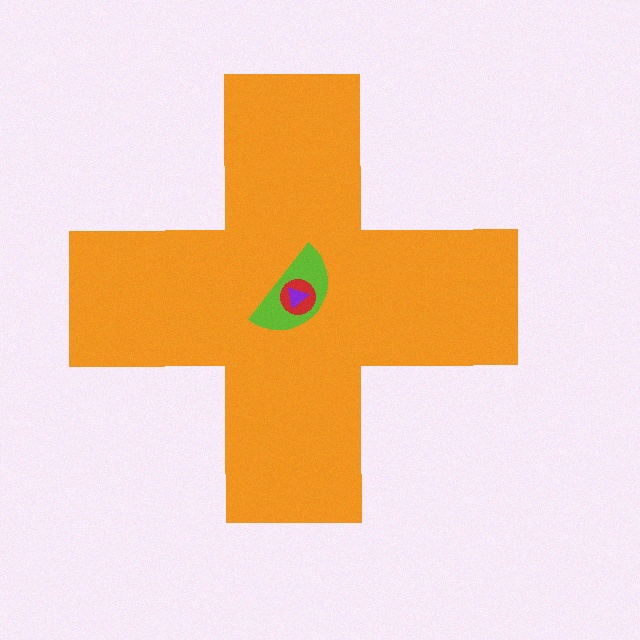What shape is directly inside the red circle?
The purple triangle.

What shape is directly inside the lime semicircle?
The red circle.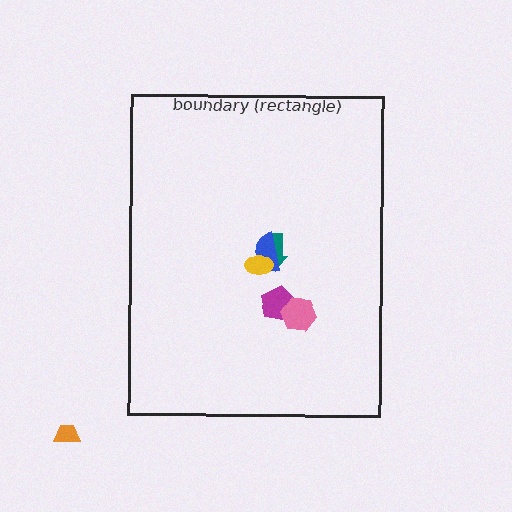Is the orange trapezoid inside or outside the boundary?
Outside.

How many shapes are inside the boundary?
5 inside, 1 outside.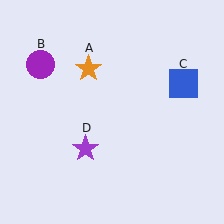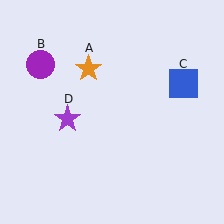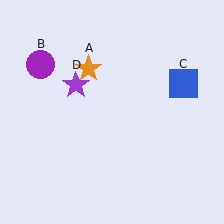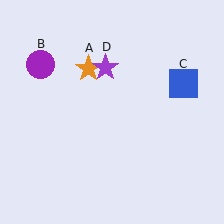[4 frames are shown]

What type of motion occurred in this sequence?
The purple star (object D) rotated clockwise around the center of the scene.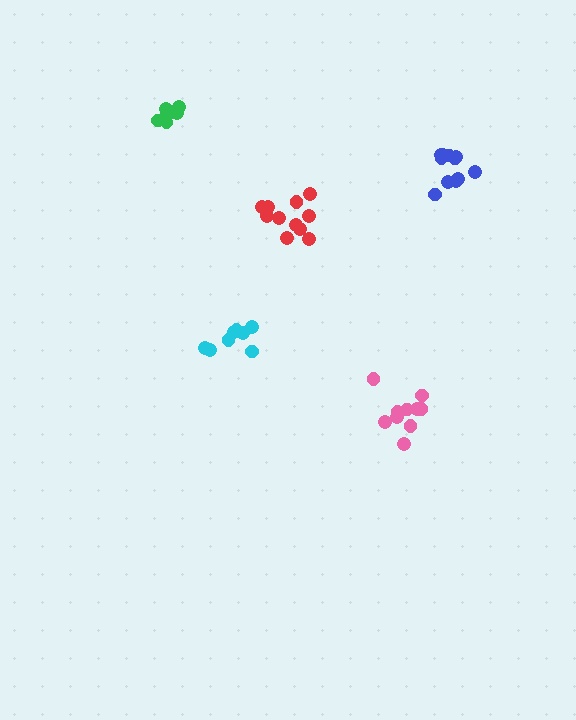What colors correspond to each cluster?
The clusters are colored: blue, cyan, pink, green, red.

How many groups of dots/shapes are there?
There are 5 groups.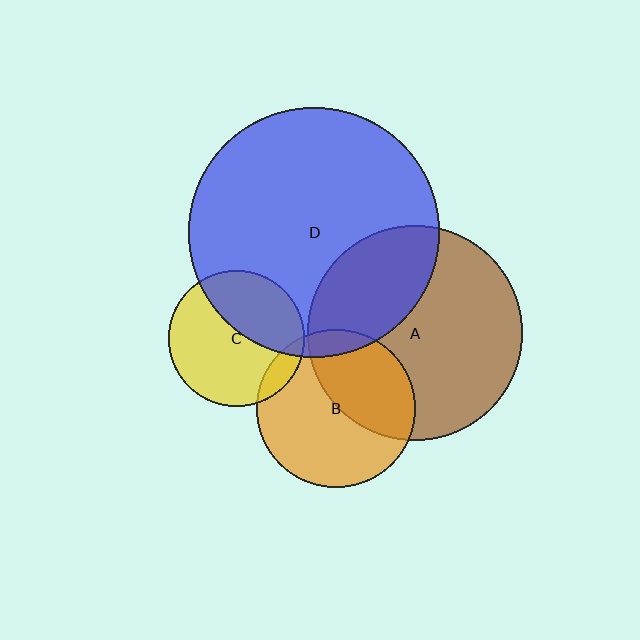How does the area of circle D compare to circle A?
Approximately 1.4 times.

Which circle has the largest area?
Circle D (blue).